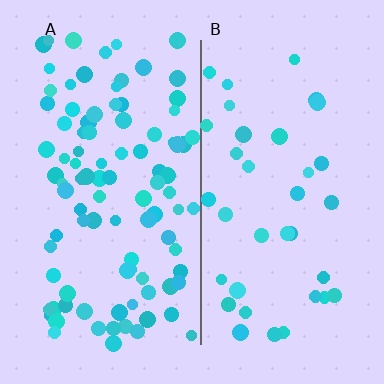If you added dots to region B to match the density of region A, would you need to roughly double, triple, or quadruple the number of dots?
Approximately triple.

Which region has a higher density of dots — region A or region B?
A (the left).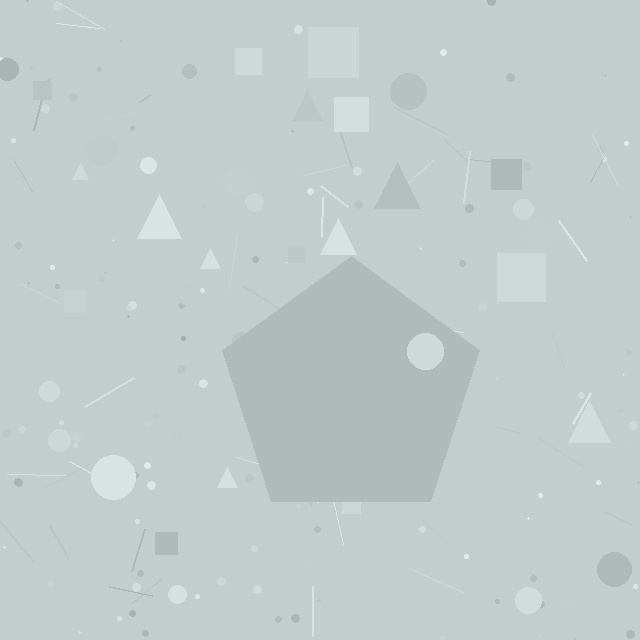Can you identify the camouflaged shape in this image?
The camouflaged shape is a pentagon.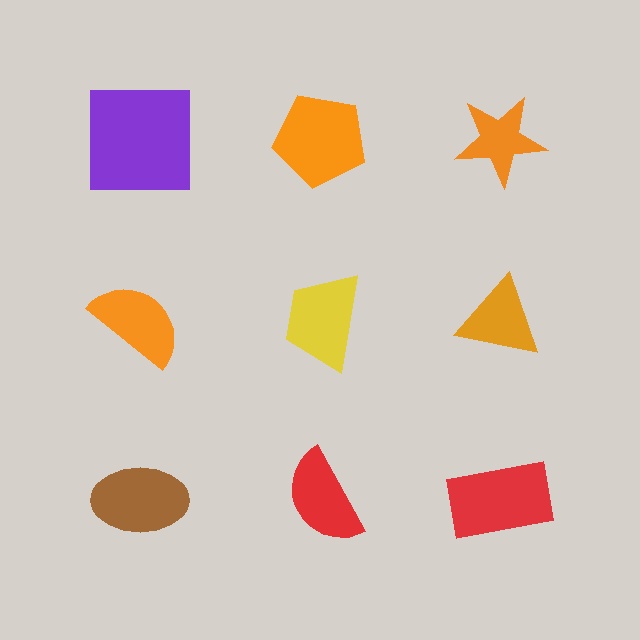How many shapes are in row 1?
3 shapes.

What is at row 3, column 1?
A brown ellipse.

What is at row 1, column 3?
An orange star.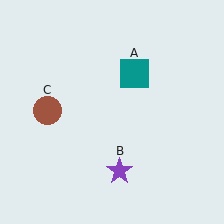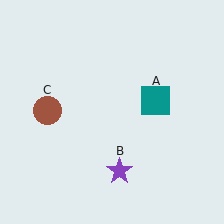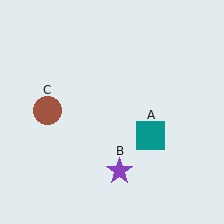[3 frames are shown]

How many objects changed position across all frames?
1 object changed position: teal square (object A).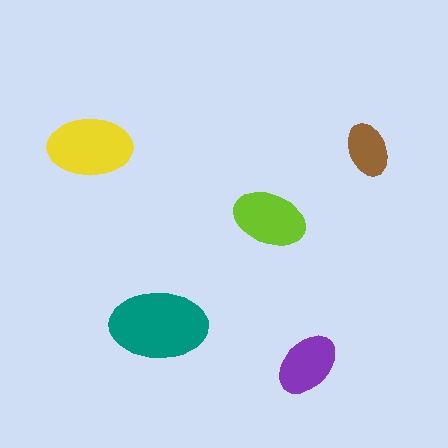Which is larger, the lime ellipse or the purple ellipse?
The lime one.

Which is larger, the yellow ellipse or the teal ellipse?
The teal one.